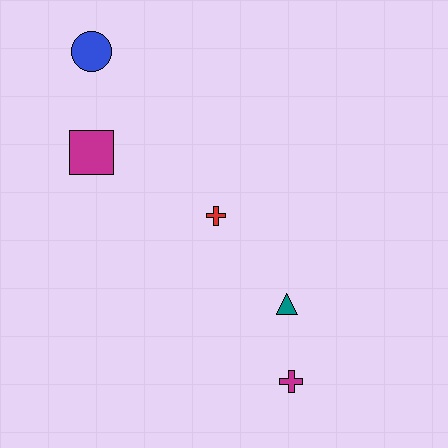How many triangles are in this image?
There is 1 triangle.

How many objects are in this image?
There are 5 objects.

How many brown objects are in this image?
There are no brown objects.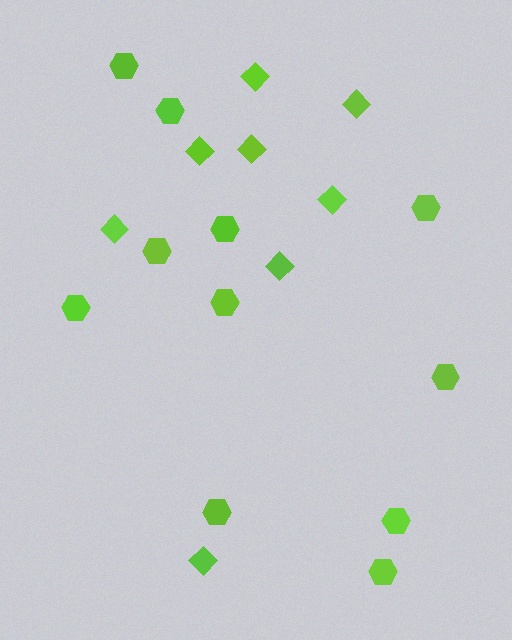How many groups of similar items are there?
There are 2 groups: one group of diamonds (8) and one group of hexagons (11).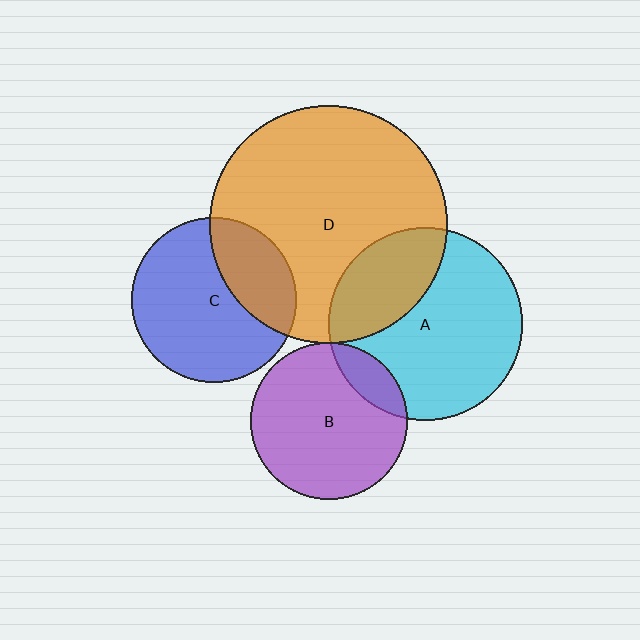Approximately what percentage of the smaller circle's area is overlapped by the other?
Approximately 5%.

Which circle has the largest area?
Circle D (orange).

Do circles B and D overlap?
Yes.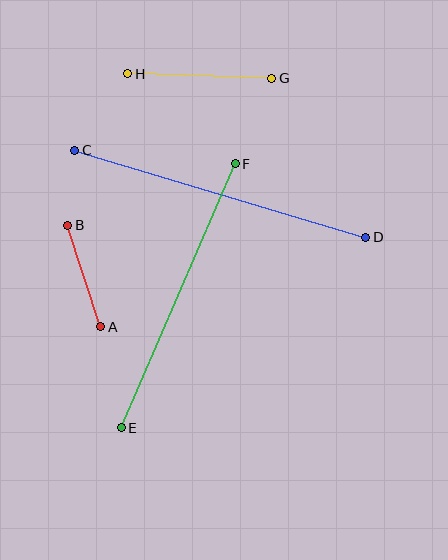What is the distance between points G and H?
The distance is approximately 144 pixels.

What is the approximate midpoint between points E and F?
The midpoint is at approximately (178, 296) pixels.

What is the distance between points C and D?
The distance is approximately 304 pixels.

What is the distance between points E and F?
The distance is approximately 288 pixels.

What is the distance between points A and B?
The distance is approximately 107 pixels.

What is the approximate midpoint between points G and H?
The midpoint is at approximately (200, 76) pixels.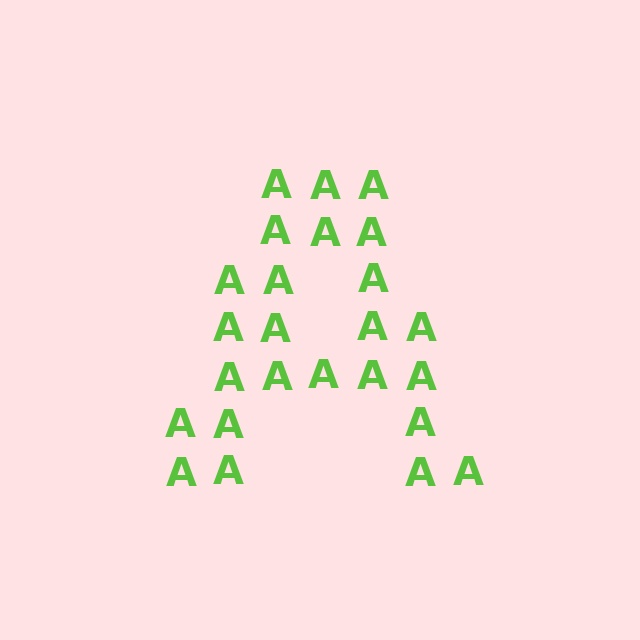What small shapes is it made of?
It is made of small letter A's.